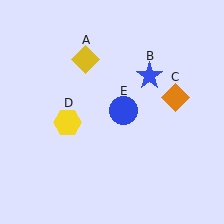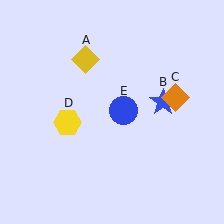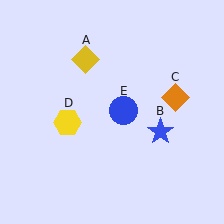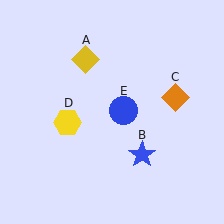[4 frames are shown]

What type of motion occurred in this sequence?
The blue star (object B) rotated clockwise around the center of the scene.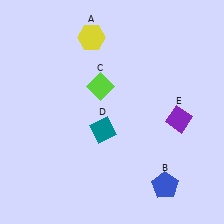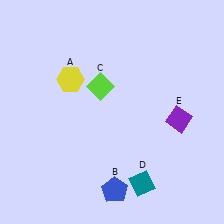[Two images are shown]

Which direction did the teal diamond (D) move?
The teal diamond (D) moved down.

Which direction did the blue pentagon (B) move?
The blue pentagon (B) moved left.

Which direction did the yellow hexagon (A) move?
The yellow hexagon (A) moved down.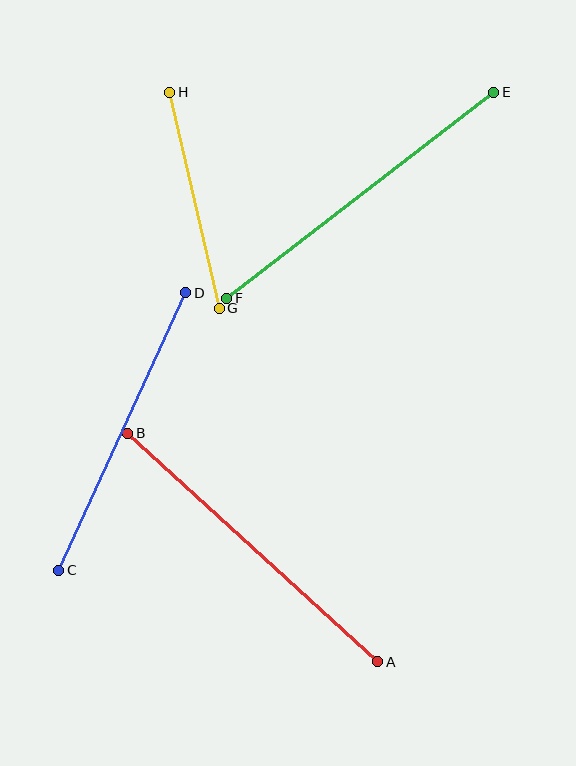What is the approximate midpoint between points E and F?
The midpoint is at approximately (360, 195) pixels.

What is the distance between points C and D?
The distance is approximately 305 pixels.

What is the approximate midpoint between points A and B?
The midpoint is at approximately (253, 548) pixels.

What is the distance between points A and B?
The distance is approximately 339 pixels.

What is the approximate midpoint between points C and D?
The midpoint is at approximately (122, 432) pixels.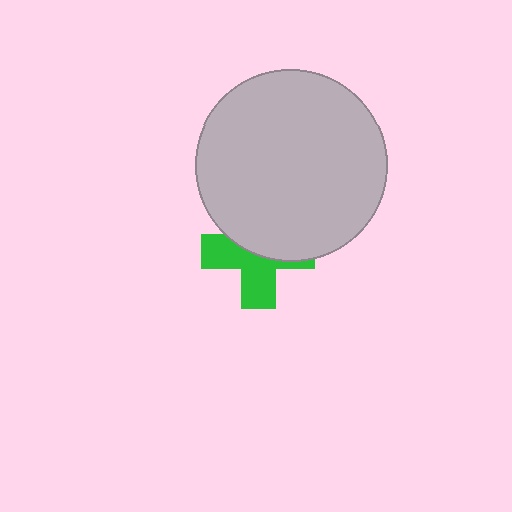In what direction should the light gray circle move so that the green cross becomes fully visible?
The light gray circle should move up. That is the shortest direction to clear the overlap and leave the green cross fully visible.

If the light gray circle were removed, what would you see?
You would see the complete green cross.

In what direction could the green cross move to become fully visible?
The green cross could move down. That would shift it out from behind the light gray circle entirely.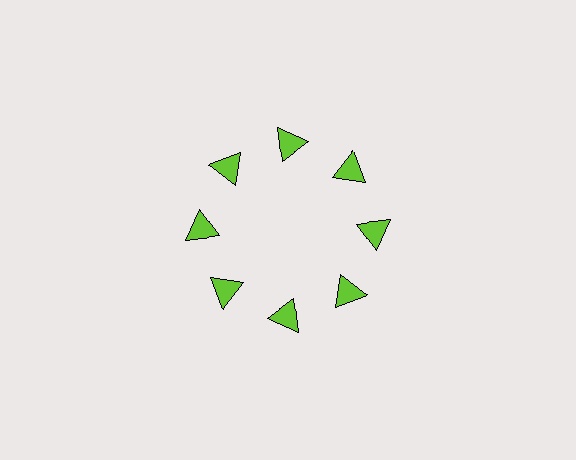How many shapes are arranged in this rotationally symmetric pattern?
There are 8 shapes, arranged in 8 groups of 1.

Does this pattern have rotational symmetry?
Yes, this pattern has 8-fold rotational symmetry. It looks the same after rotating 45 degrees around the center.